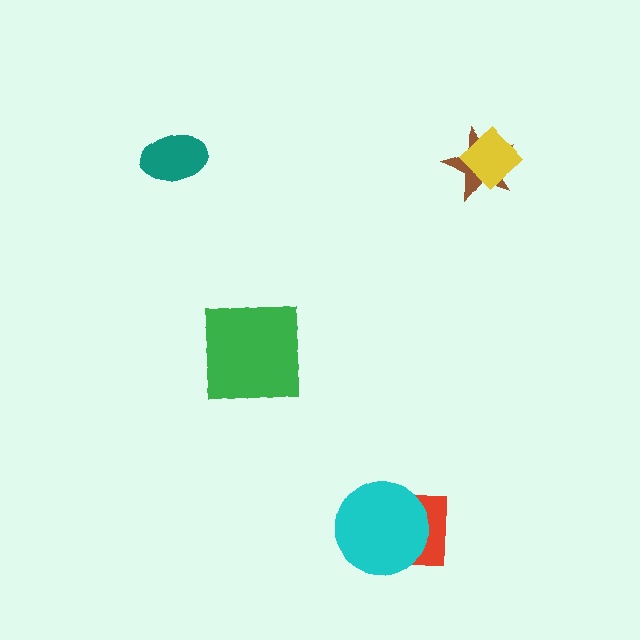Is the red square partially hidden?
Yes, it is partially covered by another shape.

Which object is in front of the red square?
The cyan circle is in front of the red square.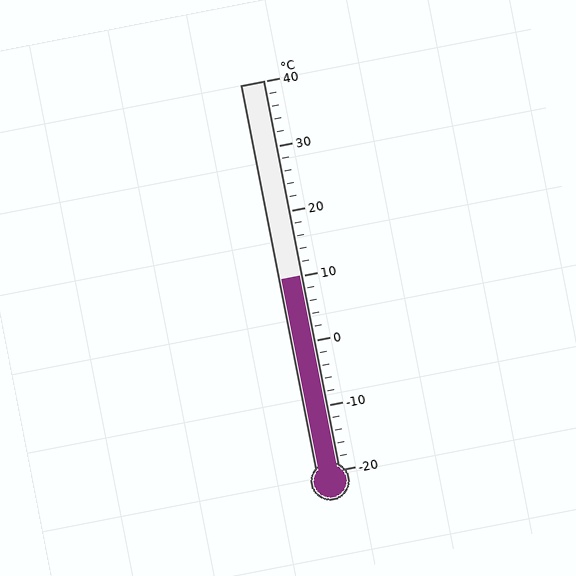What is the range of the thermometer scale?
The thermometer scale ranges from -20°C to 40°C.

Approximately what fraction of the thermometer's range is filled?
The thermometer is filled to approximately 50% of its range.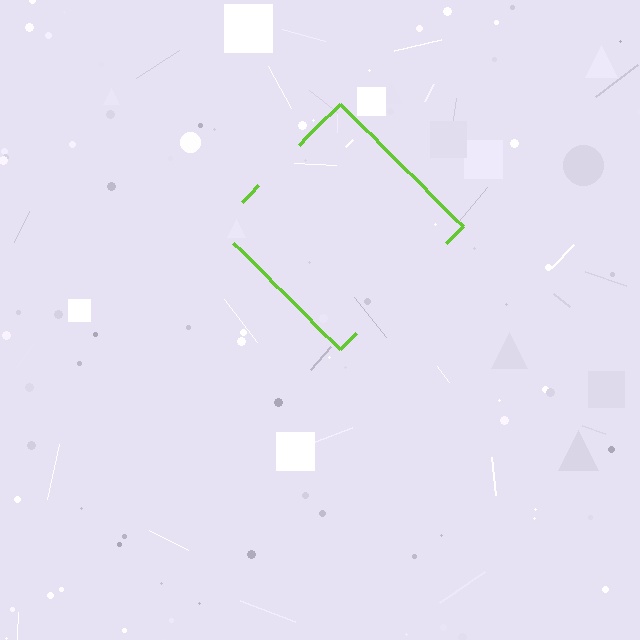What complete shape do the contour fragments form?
The contour fragments form a diamond.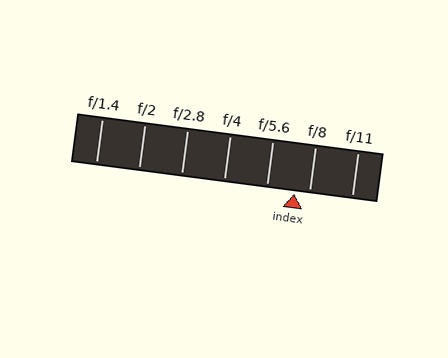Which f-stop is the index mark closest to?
The index mark is closest to f/8.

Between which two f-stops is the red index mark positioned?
The index mark is between f/5.6 and f/8.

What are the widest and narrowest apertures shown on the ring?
The widest aperture shown is f/1.4 and the narrowest is f/11.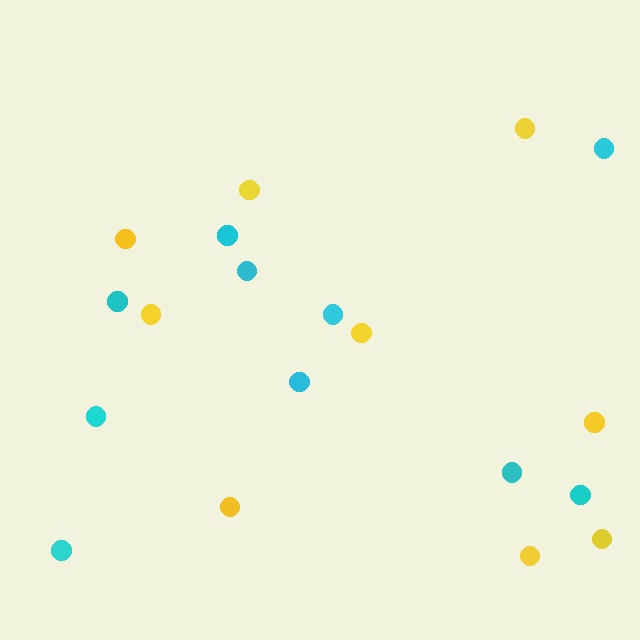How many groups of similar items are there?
There are 2 groups: one group of cyan circles (10) and one group of yellow circles (9).